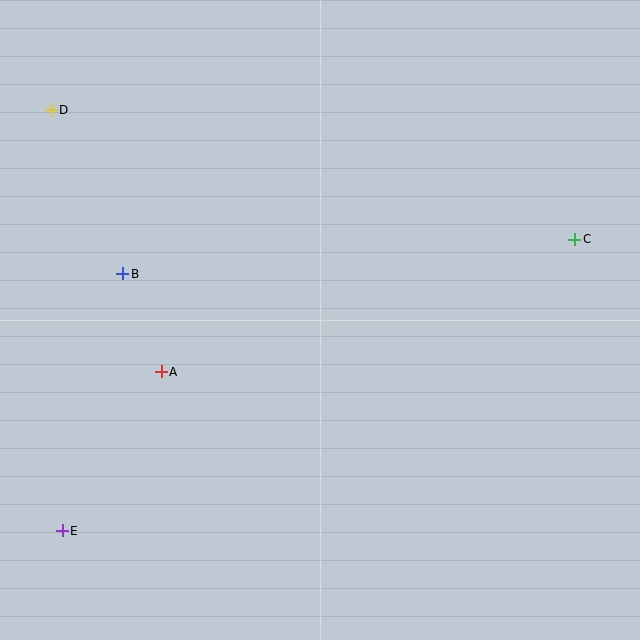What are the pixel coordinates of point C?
Point C is at (575, 239).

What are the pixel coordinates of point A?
Point A is at (161, 372).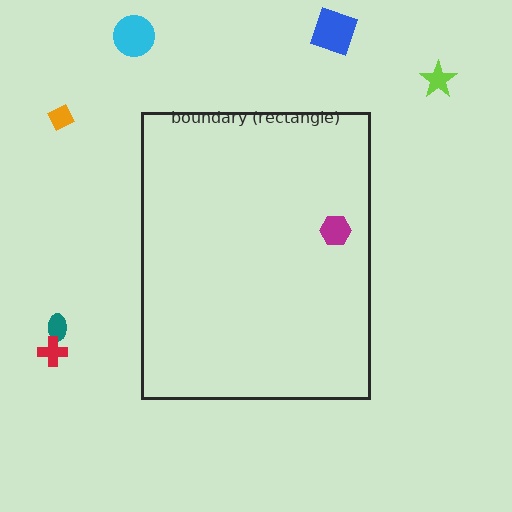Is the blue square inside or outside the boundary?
Outside.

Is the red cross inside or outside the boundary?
Outside.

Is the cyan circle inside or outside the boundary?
Outside.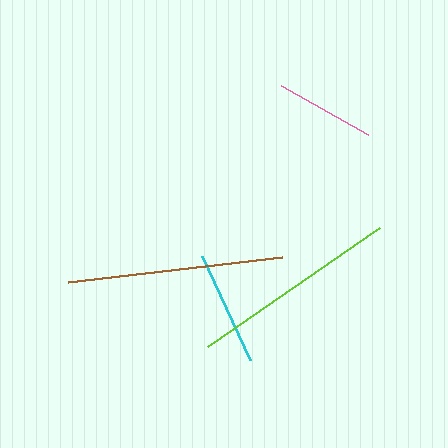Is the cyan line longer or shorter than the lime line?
The lime line is longer than the cyan line.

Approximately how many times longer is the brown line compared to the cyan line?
The brown line is approximately 1.9 times the length of the cyan line.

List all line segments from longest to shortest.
From longest to shortest: brown, lime, cyan, pink.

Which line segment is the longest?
The brown line is the longest at approximately 216 pixels.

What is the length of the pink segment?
The pink segment is approximately 100 pixels long.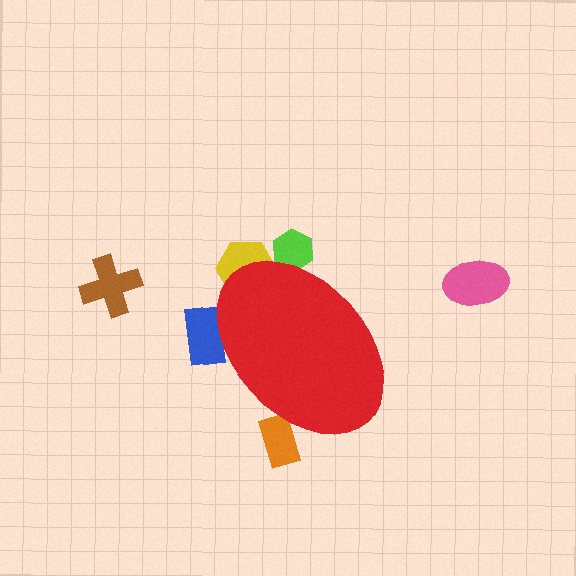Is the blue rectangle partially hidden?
Yes, the blue rectangle is partially hidden behind the red ellipse.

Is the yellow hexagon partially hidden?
Yes, the yellow hexagon is partially hidden behind the red ellipse.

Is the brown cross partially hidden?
No, the brown cross is fully visible.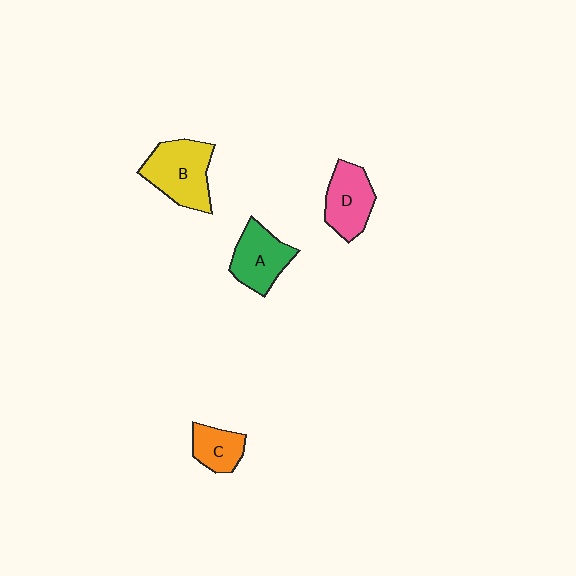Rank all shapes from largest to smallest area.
From largest to smallest: B (yellow), A (green), D (pink), C (orange).